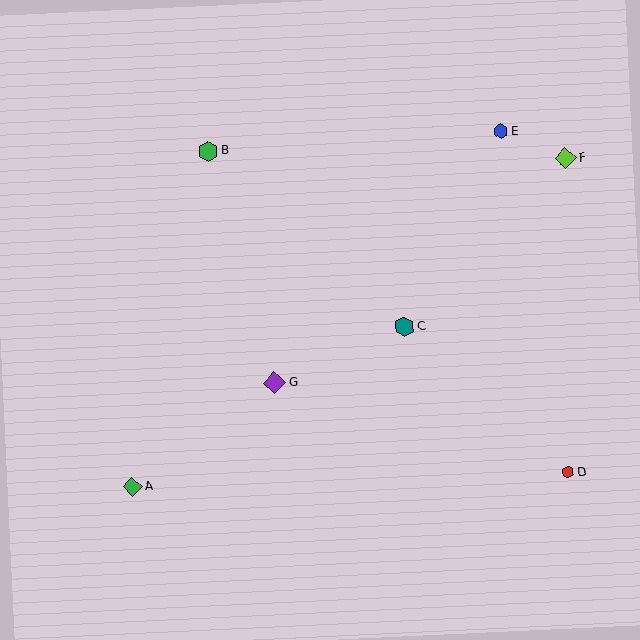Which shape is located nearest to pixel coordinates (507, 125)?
The blue hexagon (labeled E) at (501, 131) is nearest to that location.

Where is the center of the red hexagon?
The center of the red hexagon is at (568, 472).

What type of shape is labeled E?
Shape E is a blue hexagon.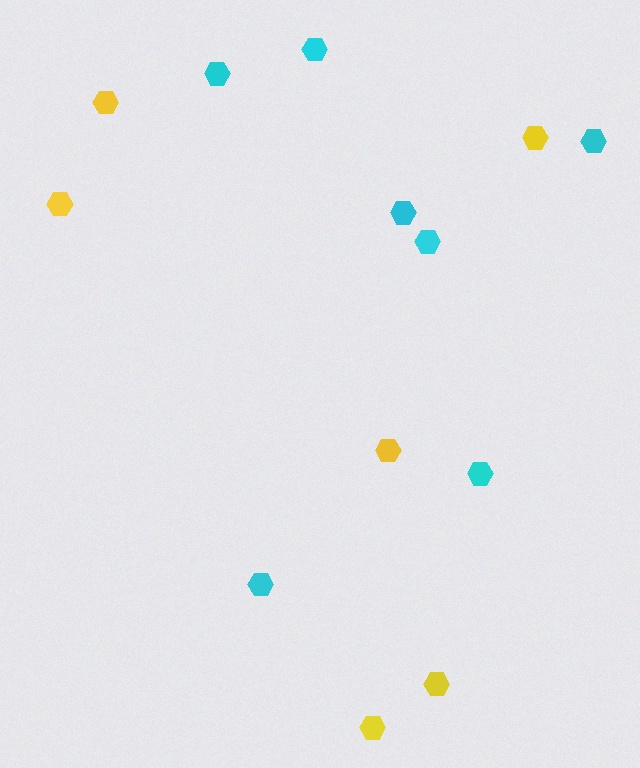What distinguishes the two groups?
There are 2 groups: one group of yellow hexagons (6) and one group of cyan hexagons (7).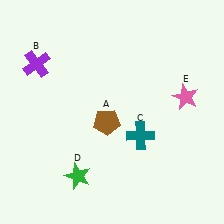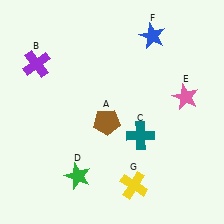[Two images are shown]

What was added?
A blue star (F), a yellow cross (G) were added in Image 2.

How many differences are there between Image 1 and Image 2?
There are 2 differences between the two images.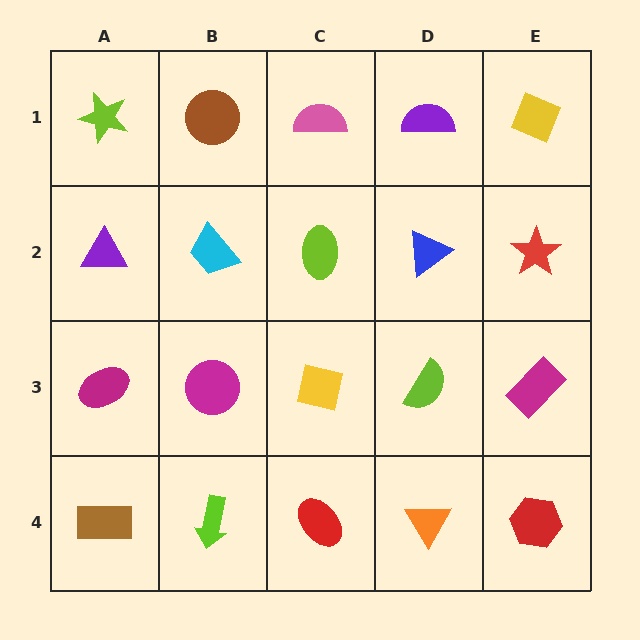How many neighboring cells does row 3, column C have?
4.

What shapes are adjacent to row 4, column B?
A magenta circle (row 3, column B), a brown rectangle (row 4, column A), a red ellipse (row 4, column C).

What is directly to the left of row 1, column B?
A lime star.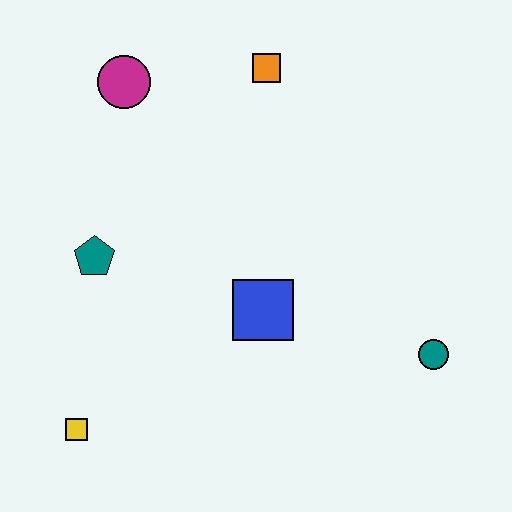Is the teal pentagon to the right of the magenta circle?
No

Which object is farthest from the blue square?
The magenta circle is farthest from the blue square.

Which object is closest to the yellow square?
The teal pentagon is closest to the yellow square.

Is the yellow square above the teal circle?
No